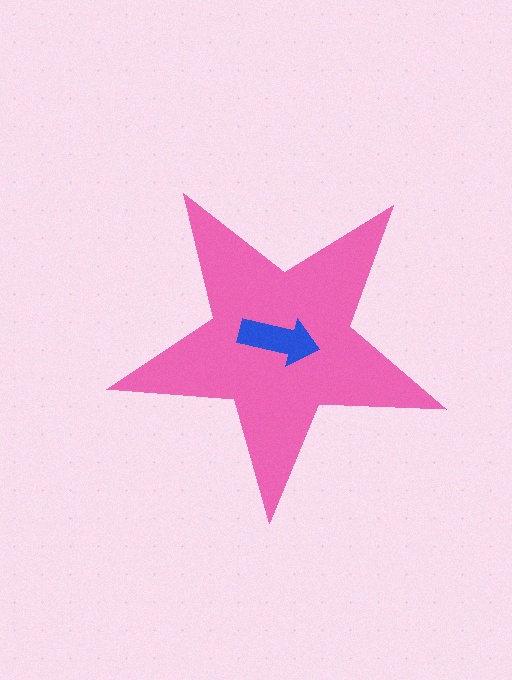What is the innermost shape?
The blue arrow.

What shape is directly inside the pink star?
The blue arrow.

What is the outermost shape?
The pink star.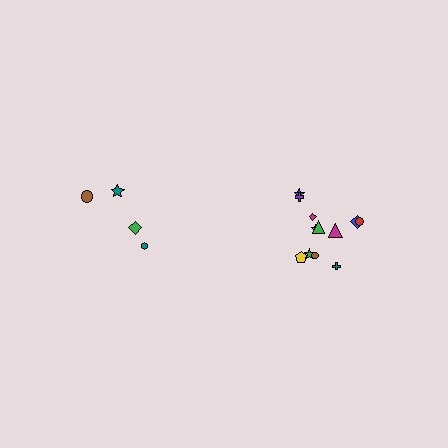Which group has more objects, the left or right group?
The right group.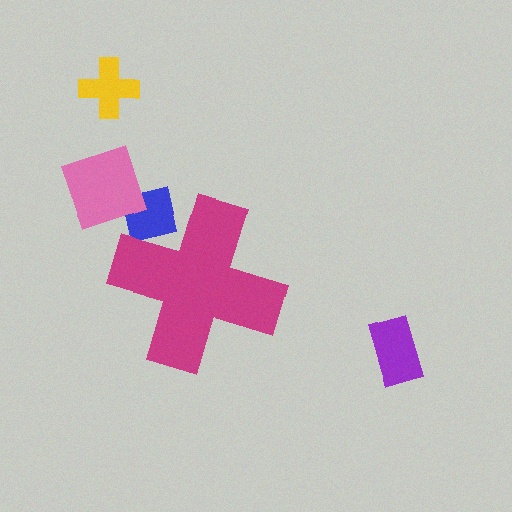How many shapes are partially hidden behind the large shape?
1 shape is partially hidden.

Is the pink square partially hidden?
No, the pink square is fully visible.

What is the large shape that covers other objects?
A magenta cross.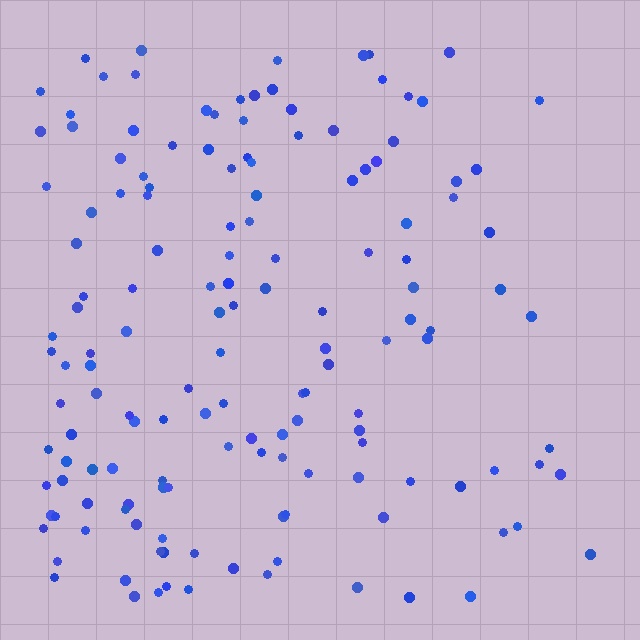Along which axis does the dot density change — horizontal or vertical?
Horizontal.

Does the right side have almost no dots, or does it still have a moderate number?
Still a moderate number, just noticeably fewer than the left.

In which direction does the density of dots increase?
From right to left, with the left side densest.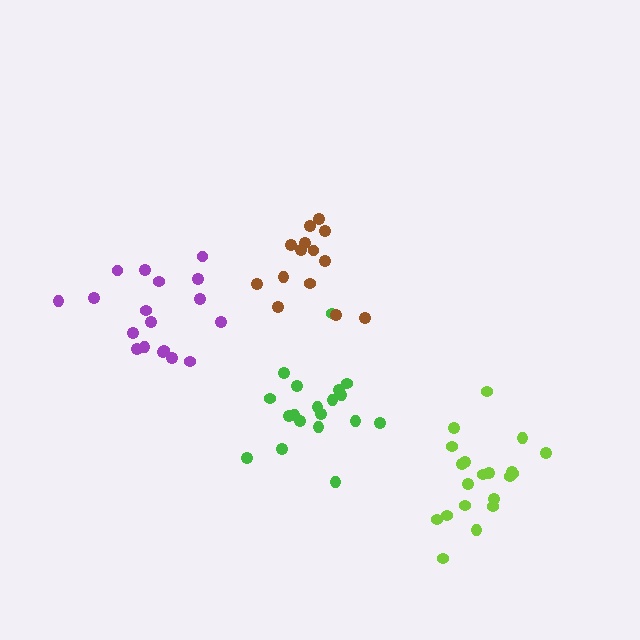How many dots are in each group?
Group 1: 19 dots, Group 2: 18 dots, Group 3: 20 dots, Group 4: 14 dots (71 total).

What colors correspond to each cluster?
The clusters are colored: green, purple, lime, brown.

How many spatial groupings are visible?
There are 4 spatial groupings.